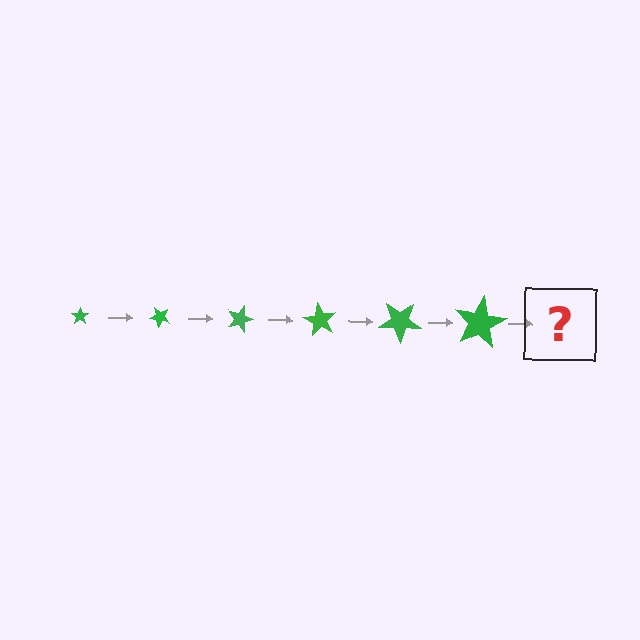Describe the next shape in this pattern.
It should be a star, larger than the previous one and rotated 270 degrees from the start.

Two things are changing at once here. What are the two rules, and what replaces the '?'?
The two rules are that the star grows larger each step and it rotates 45 degrees each step. The '?' should be a star, larger than the previous one and rotated 270 degrees from the start.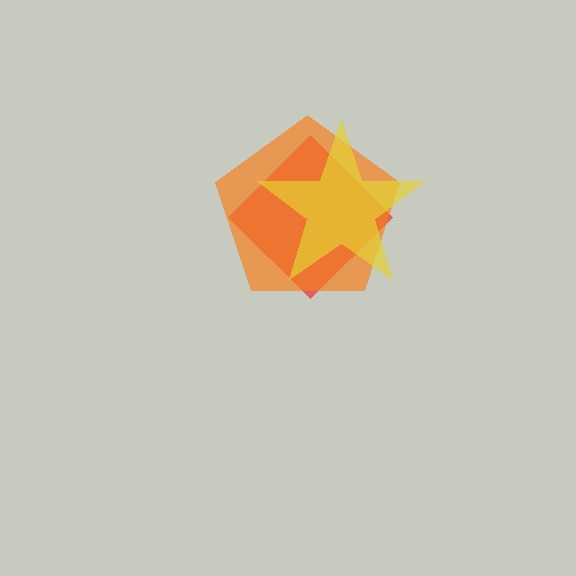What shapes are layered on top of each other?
The layered shapes are: a red diamond, an orange pentagon, a yellow star.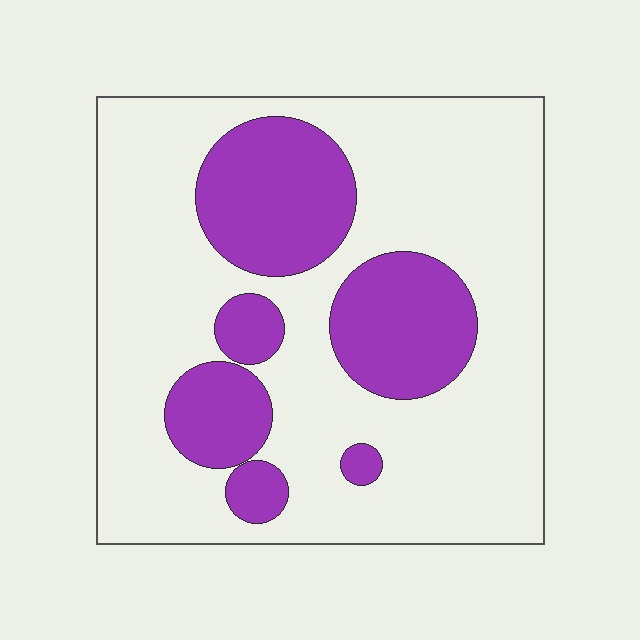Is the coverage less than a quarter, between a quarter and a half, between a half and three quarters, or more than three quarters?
Between a quarter and a half.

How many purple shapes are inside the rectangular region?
6.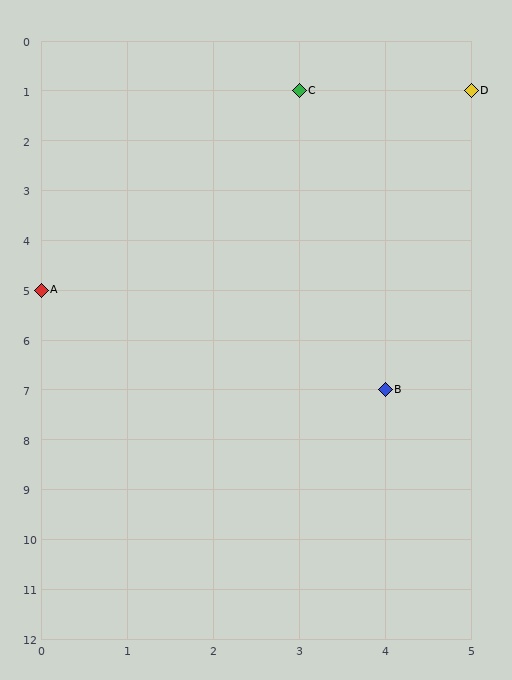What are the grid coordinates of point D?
Point D is at grid coordinates (5, 1).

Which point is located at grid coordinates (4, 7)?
Point B is at (4, 7).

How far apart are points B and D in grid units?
Points B and D are 1 column and 6 rows apart (about 6.1 grid units diagonally).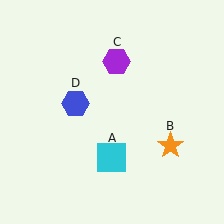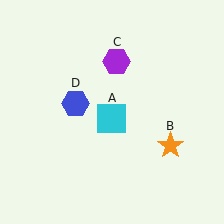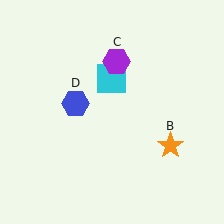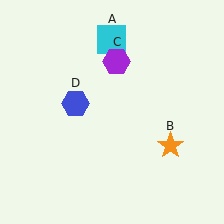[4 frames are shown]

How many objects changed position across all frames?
1 object changed position: cyan square (object A).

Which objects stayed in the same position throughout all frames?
Orange star (object B) and purple hexagon (object C) and blue hexagon (object D) remained stationary.